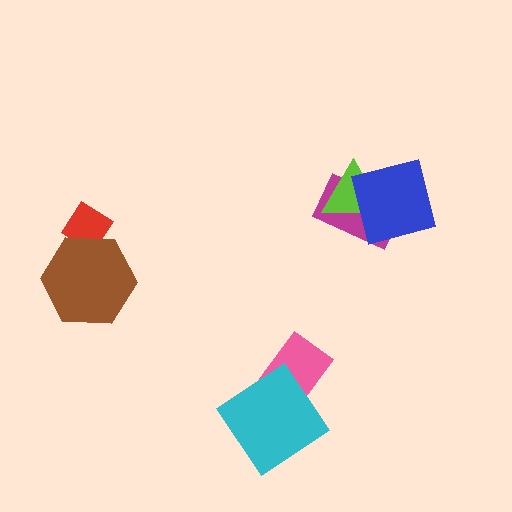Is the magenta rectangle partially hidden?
Yes, it is partially covered by another shape.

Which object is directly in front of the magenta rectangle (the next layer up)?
The lime triangle is directly in front of the magenta rectangle.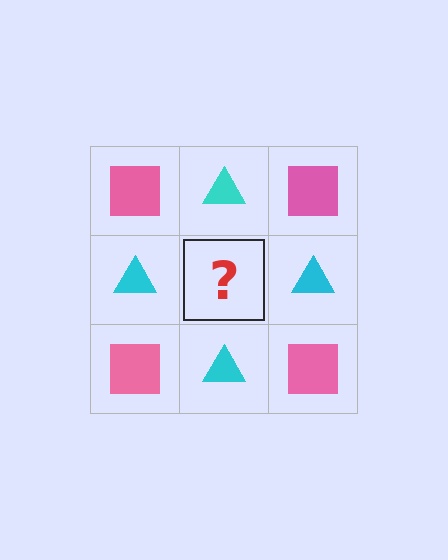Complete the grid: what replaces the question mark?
The question mark should be replaced with a pink square.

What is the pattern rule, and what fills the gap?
The rule is that it alternates pink square and cyan triangle in a checkerboard pattern. The gap should be filled with a pink square.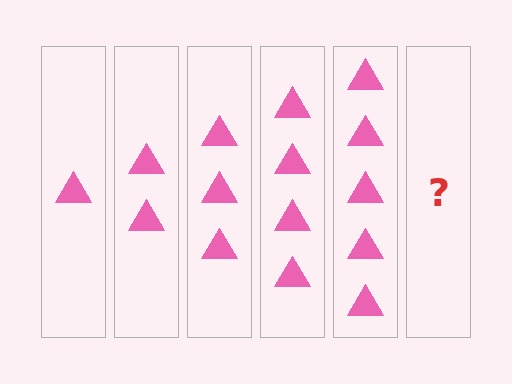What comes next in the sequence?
The next element should be 6 triangles.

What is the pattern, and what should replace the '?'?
The pattern is that each step adds one more triangle. The '?' should be 6 triangles.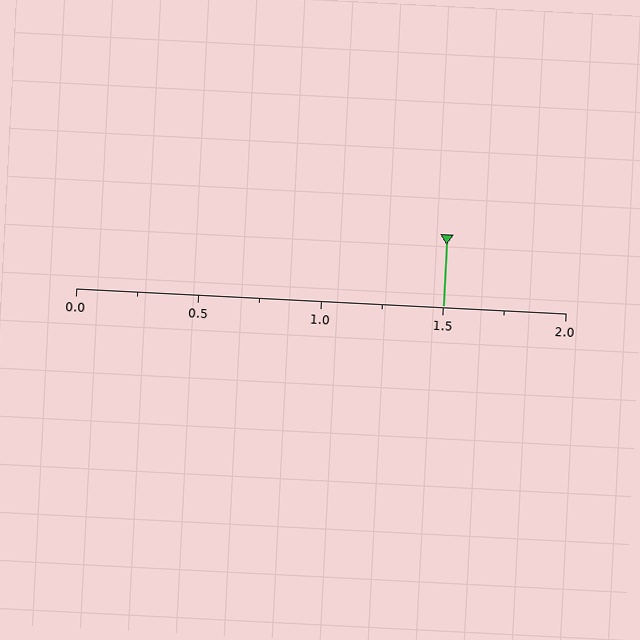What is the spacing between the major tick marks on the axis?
The major ticks are spaced 0.5 apart.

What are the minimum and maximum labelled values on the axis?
The axis runs from 0.0 to 2.0.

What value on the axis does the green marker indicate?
The marker indicates approximately 1.5.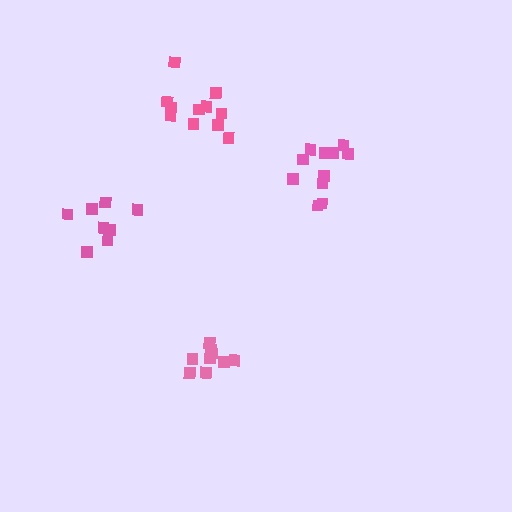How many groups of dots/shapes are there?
There are 4 groups.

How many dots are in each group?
Group 1: 11 dots, Group 2: 11 dots, Group 3: 9 dots, Group 4: 8 dots (39 total).